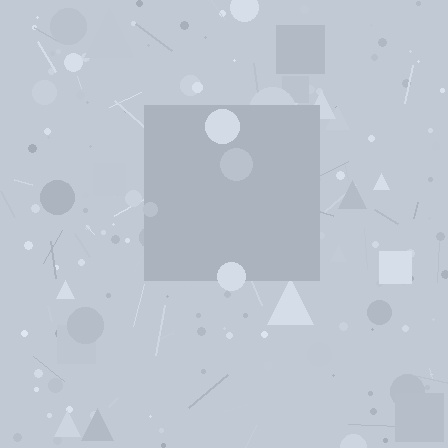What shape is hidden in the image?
A square is hidden in the image.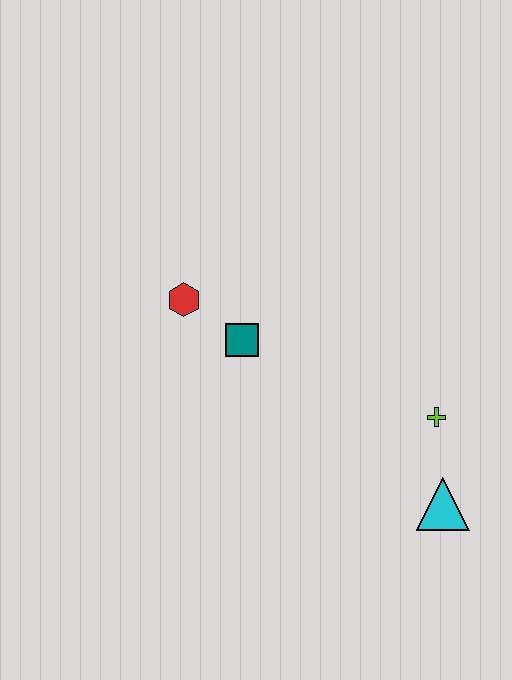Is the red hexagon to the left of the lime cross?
Yes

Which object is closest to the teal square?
The red hexagon is closest to the teal square.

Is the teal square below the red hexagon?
Yes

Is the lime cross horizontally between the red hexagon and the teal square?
No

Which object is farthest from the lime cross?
The red hexagon is farthest from the lime cross.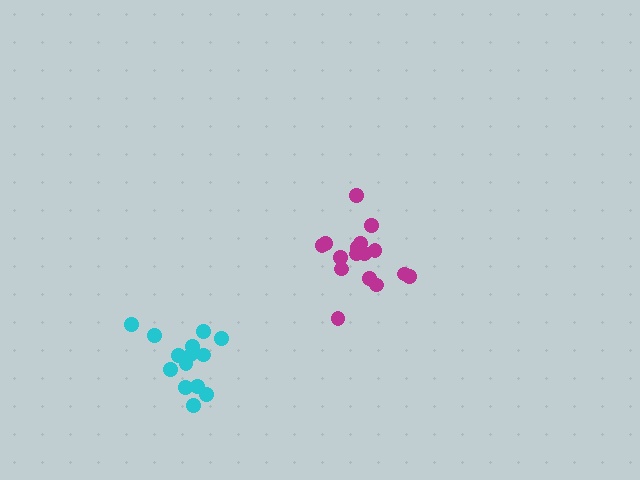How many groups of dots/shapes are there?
There are 2 groups.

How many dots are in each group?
Group 1: 14 dots, Group 2: 16 dots (30 total).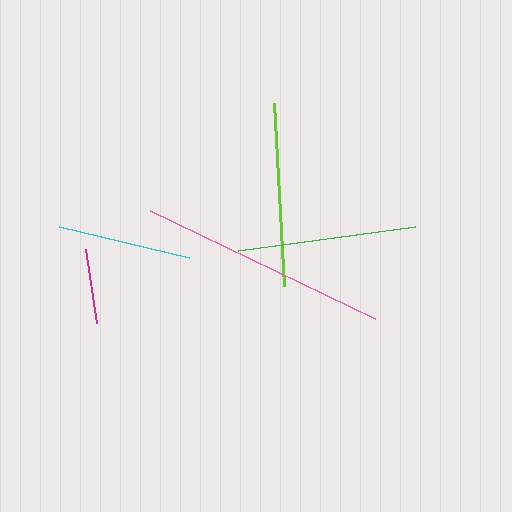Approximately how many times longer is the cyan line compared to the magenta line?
The cyan line is approximately 1.8 times the length of the magenta line.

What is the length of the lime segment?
The lime segment is approximately 184 pixels long.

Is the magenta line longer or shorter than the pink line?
The pink line is longer than the magenta line.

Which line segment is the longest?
The pink line is the longest at approximately 249 pixels.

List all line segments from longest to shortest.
From longest to shortest: pink, lime, green, cyan, magenta.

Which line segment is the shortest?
The magenta line is the shortest at approximately 75 pixels.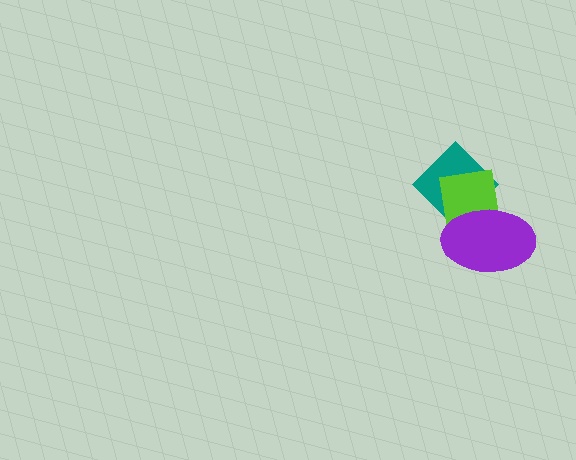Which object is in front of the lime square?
The purple ellipse is in front of the lime square.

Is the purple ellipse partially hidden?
No, no other shape covers it.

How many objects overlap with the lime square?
2 objects overlap with the lime square.